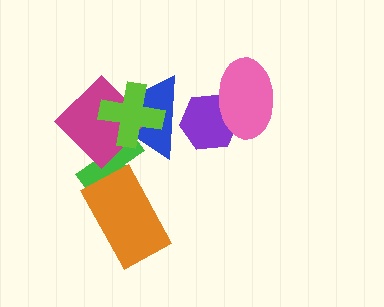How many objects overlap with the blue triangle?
4 objects overlap with the blue triangle.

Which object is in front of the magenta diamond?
The lime cross is in front of the magenta diamond.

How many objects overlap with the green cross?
4 objects overlap with the green cross.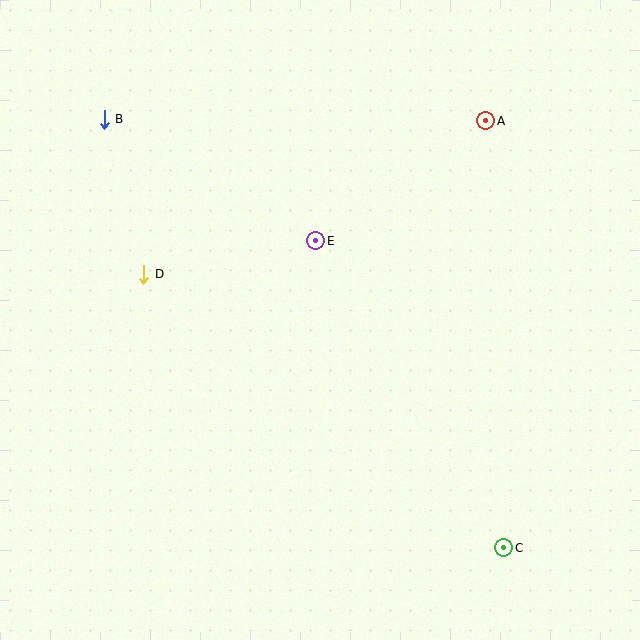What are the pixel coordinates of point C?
Point C is at (504, 548).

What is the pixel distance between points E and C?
The distance between E and C is 360 pixels.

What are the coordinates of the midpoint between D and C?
The midpoint between D and C is at (324, 411).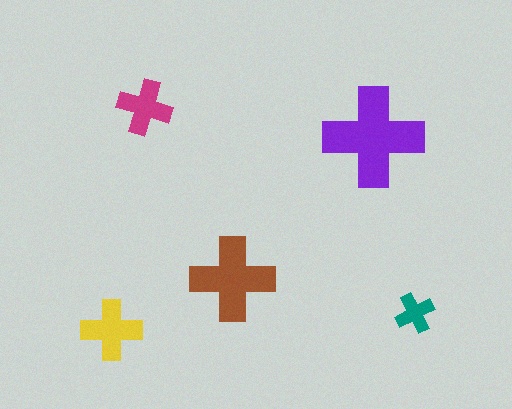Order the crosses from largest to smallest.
the purple one, the brown one, the yellow one, the magenta one, the teal one.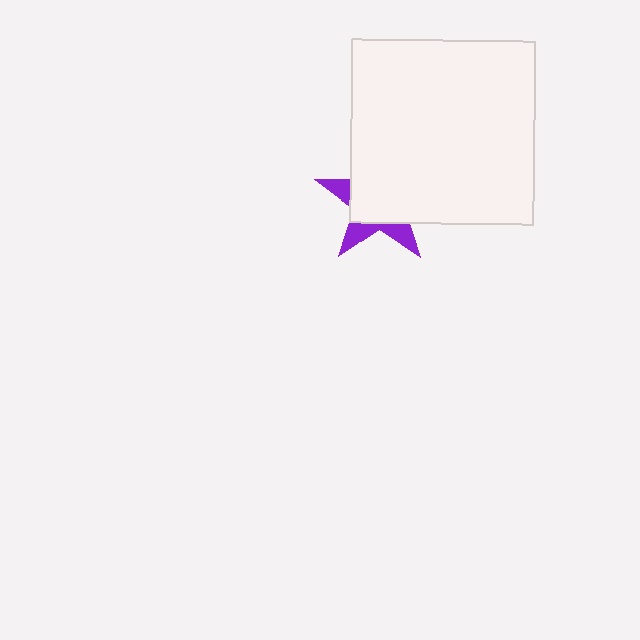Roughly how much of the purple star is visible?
A small part of it is visible (roughly 30%).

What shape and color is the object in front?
The object in front is a white square.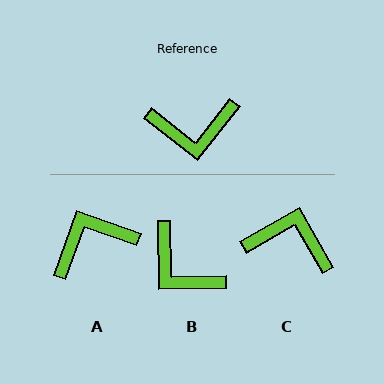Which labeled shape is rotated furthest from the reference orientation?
A, about 161 degrees away.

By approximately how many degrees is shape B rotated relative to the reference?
Approximately 51 degrees clockwise.